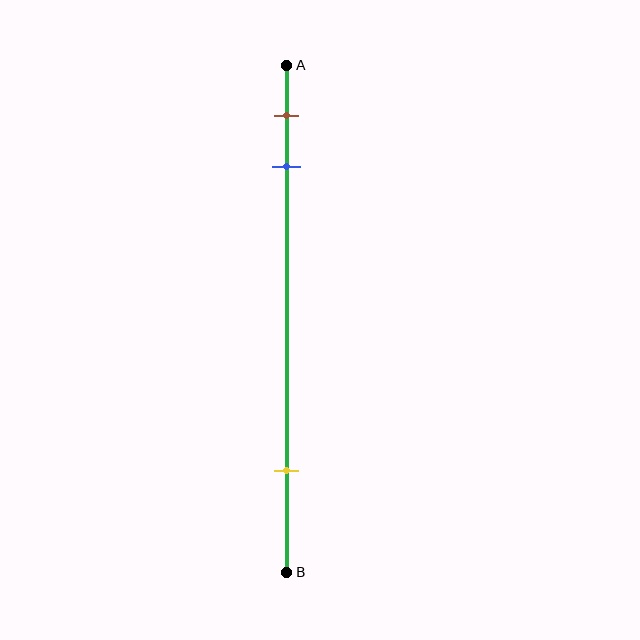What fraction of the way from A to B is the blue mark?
The blue mark is approximately 20% (0.2) of the way from A to B.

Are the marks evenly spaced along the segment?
No, the marks are not evenly spaced.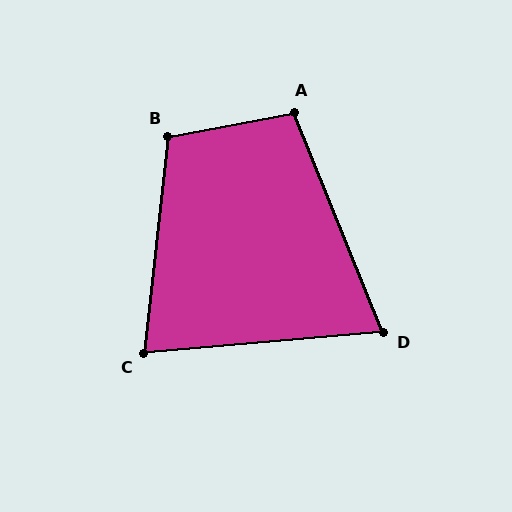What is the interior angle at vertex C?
Approximately 79 degrees (acute).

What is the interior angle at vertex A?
Approximately 101 degrees (obtuse).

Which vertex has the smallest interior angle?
D, at approximately 73 degrees.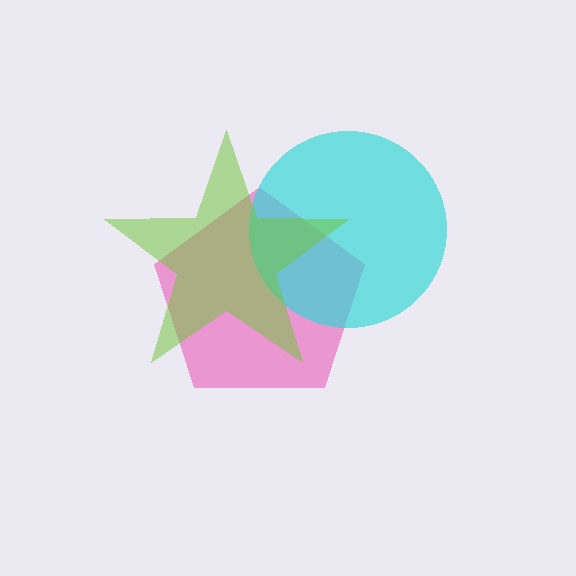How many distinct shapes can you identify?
There are 3 distinct shapes: a pink pentagon, a cyan circle, a lime star.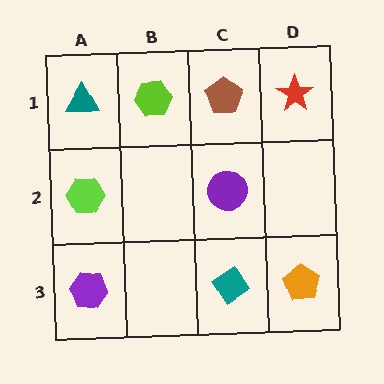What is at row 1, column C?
A brown pentagon.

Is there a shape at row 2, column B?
No, that cell is empty.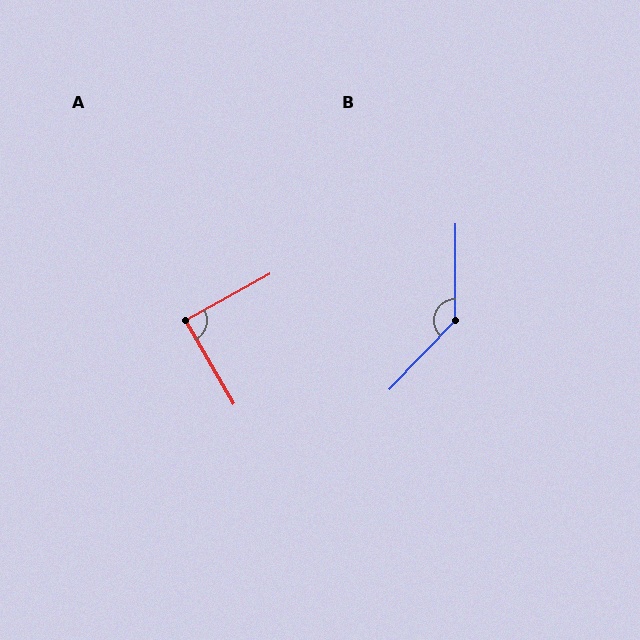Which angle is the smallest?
A, at approximately 89 degrees.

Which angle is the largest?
B, at approximately 136 degrees.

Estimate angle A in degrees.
Approximately 89 degrees.